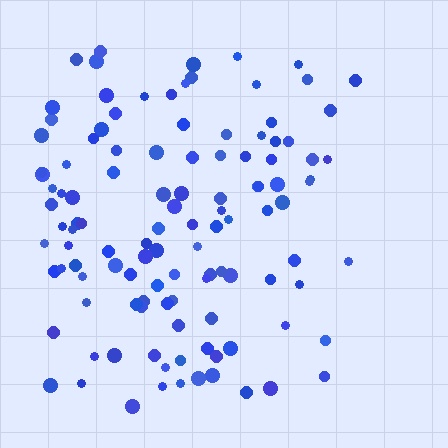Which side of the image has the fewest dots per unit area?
The right.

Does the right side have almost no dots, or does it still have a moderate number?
Still a moderate number, just noticeably fewer than the left.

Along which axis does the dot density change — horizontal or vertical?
Horizontal.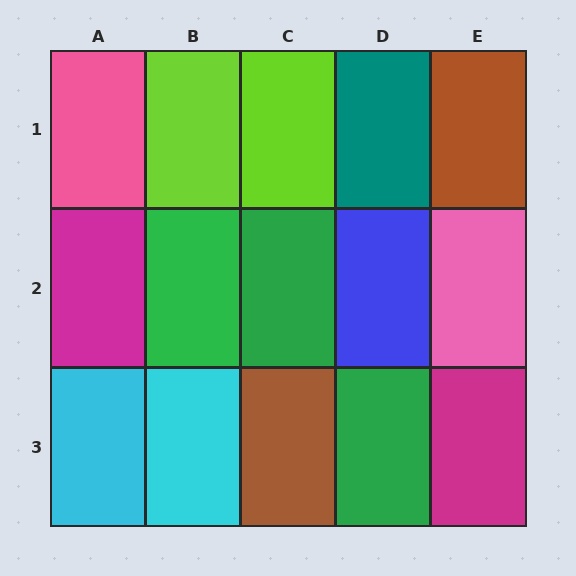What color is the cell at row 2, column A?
Magenta.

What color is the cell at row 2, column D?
Blue.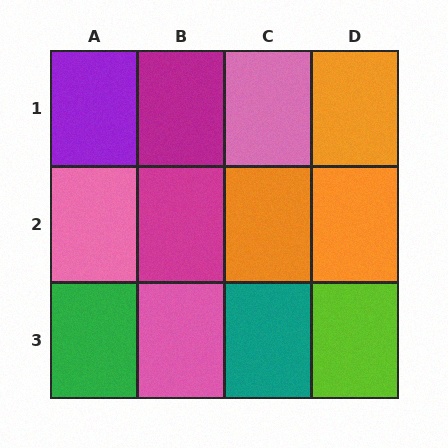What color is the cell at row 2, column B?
Magenta.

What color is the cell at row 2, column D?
Orange.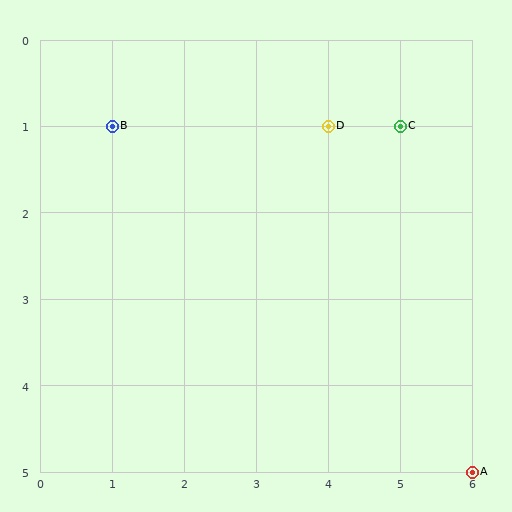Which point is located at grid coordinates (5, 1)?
Point C is at (5, 1).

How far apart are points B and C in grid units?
Points B and C are 4 columns apart.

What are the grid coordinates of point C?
Point C is at grid coordinates (5, 1).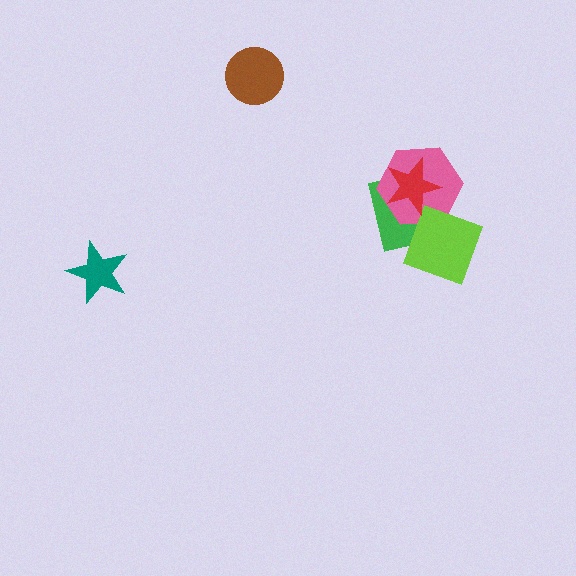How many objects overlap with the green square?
3 objects overlap with the green square.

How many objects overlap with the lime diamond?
3 objects overlap with the lime diamond.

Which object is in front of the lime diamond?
The red star is in front of the lime diamond.